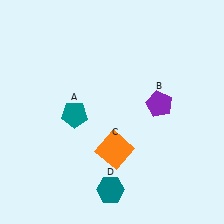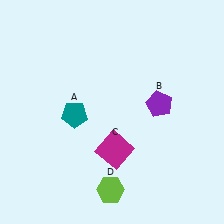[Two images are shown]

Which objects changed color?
C changed from orange to magenta. D changed from teal to lime.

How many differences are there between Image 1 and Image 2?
There are 2 differences between the two images.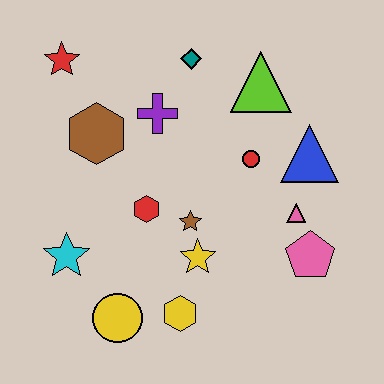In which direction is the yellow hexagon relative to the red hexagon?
The yellow hexagon is below the red hexagon.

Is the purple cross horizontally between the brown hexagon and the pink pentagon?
Yes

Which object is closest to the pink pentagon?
The pink triangle is closest to the pink pentagon.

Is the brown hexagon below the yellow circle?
No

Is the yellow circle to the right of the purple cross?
No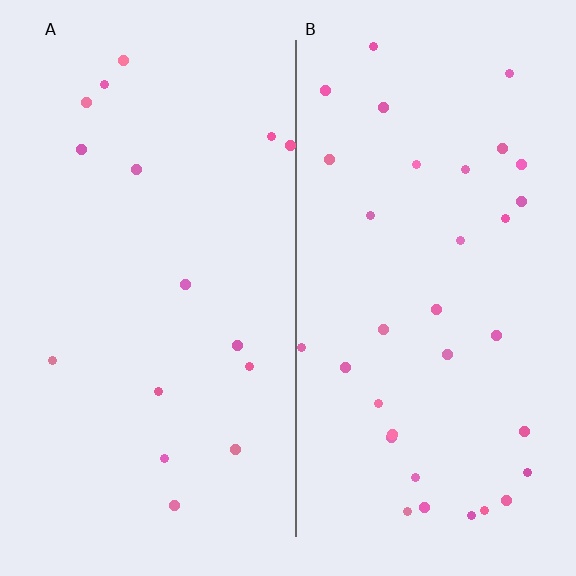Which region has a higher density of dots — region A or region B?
B (the right).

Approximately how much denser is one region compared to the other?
Approximately 2.1× — region B over region A.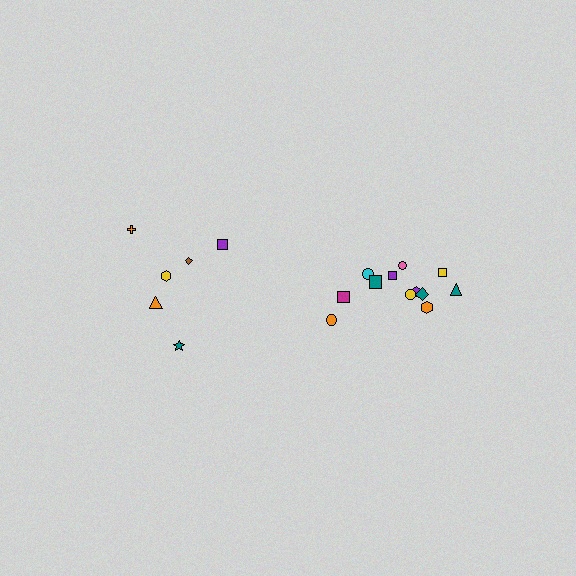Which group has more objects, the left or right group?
The right group.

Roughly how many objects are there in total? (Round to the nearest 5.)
Roughly 20 objects in total.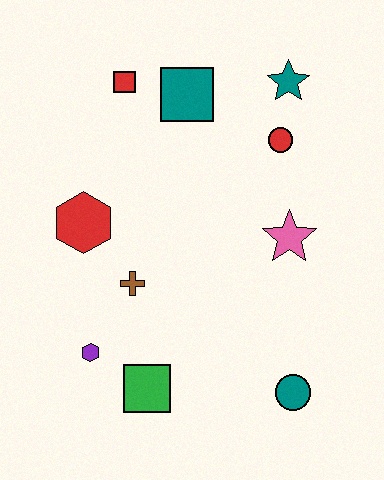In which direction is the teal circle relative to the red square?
The teal circle is below the red square.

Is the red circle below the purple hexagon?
No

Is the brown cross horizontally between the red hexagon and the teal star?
Yes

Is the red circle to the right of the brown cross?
Yes